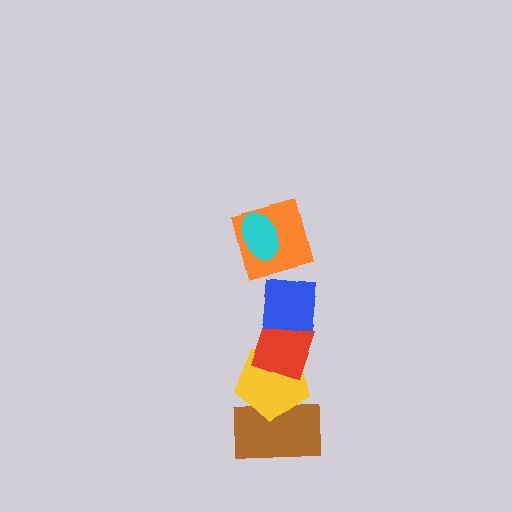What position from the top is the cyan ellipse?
The cyan ellipse is 1st from the top.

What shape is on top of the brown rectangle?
The yellow pentagon is on top of the brown rectangle.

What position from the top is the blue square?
The blue square is 3rd from the top.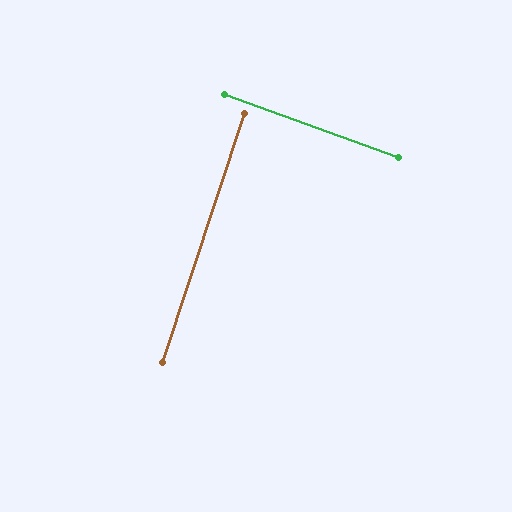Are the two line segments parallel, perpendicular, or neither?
Perpendicular — they meet at approximately 88°.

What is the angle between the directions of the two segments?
Approximately 88 degrees.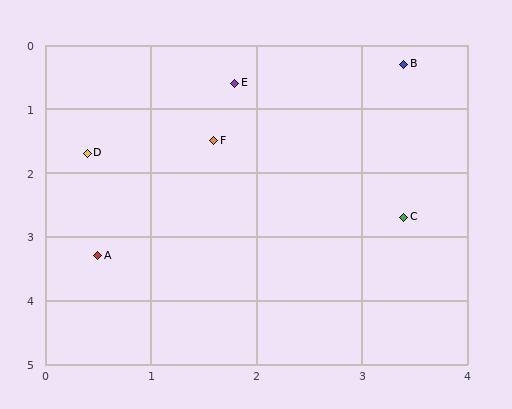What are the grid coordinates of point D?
Point D is at approximately (0.4, 1.7).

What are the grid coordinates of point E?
Point E is at approximately (1.8, 0.6).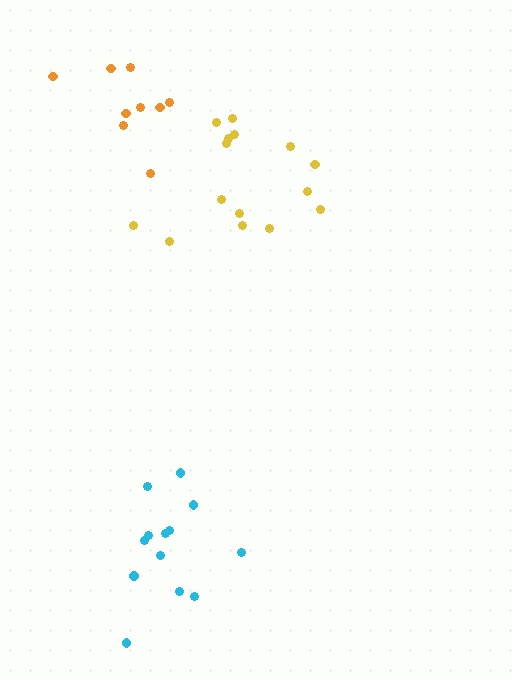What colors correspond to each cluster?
The clusters are colored: orange, yellow, cyan.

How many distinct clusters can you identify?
There are 3 distinct clusters.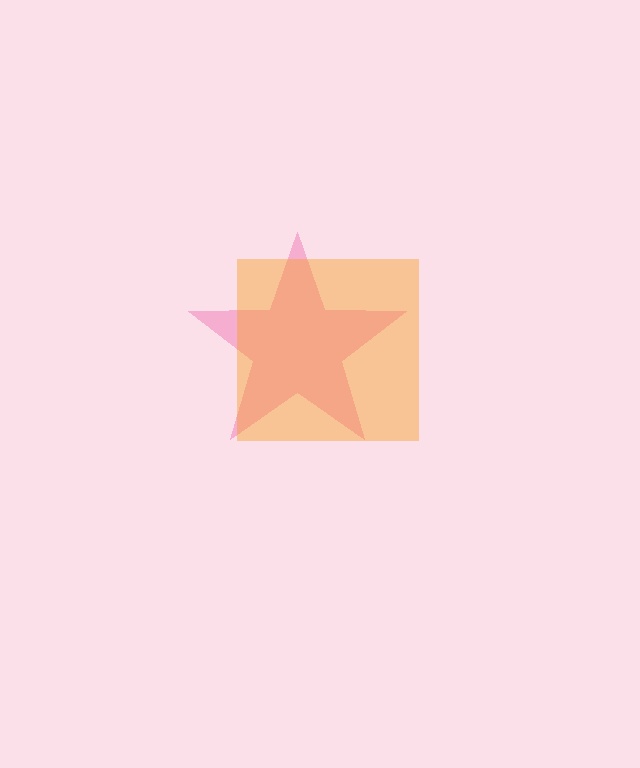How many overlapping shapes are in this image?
There are 2 overlapping shapes in the image.